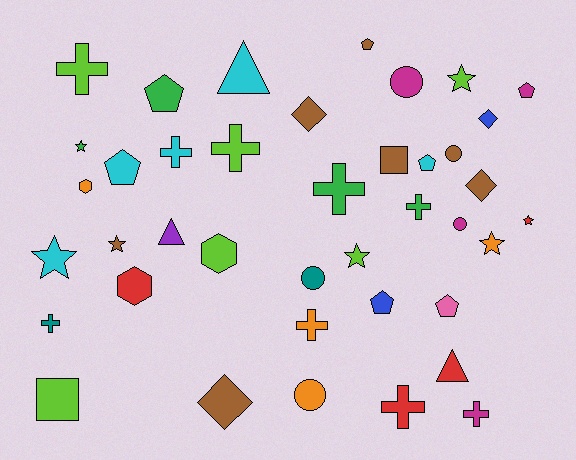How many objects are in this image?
There are 40 objects.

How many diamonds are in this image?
There are 4 diamonds.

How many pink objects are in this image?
There is 1 pink object.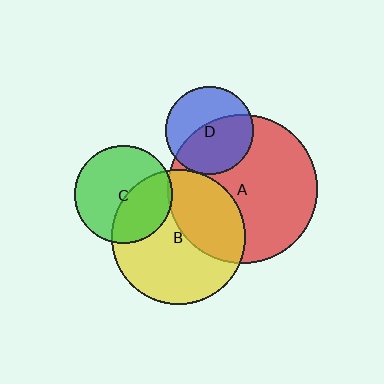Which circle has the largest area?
Circle A (red).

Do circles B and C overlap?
Yes.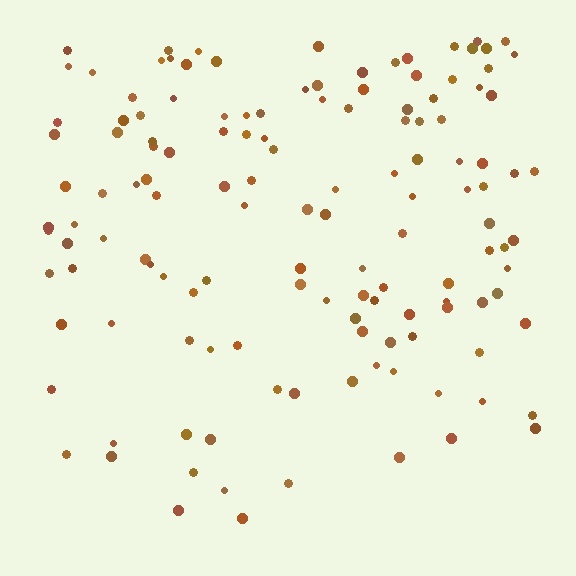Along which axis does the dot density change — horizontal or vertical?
Vertical.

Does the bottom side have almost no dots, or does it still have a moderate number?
Still a moderate number, just noticeably fewer than the top.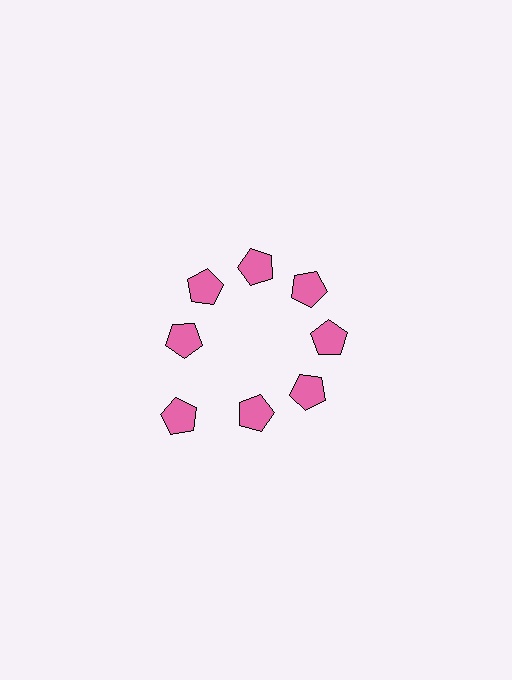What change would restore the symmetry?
The symmetry would be restored by moving it inward, back onto the ring so that all 8 pentagons sit at equal angles and equal distance from the center.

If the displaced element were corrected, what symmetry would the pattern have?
It would have 8-fold rotational symmetry — the pattern would map onto itself every 45 degrees.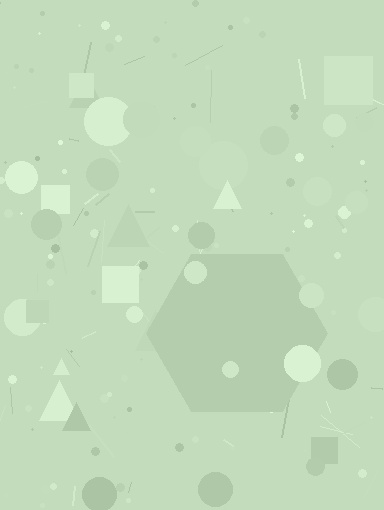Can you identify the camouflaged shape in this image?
The camouflaged shape is a hexagon.